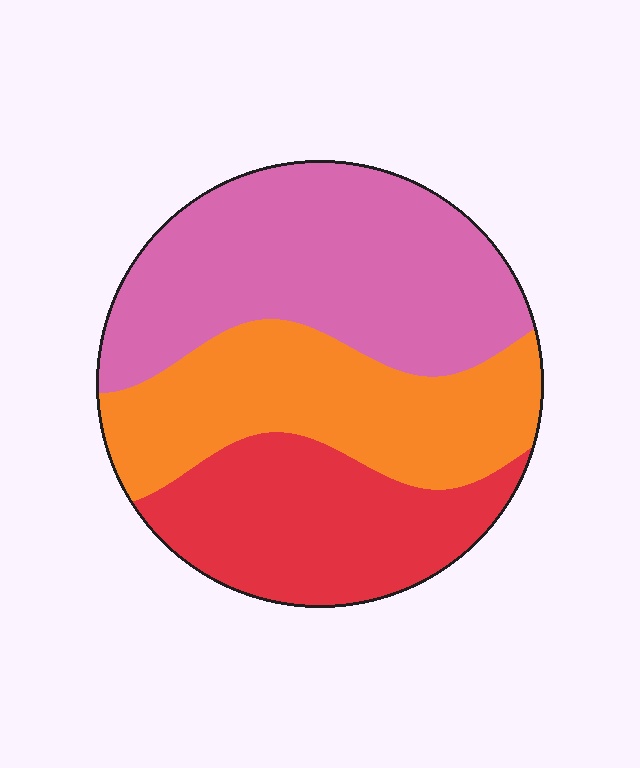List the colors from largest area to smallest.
From largest to smallest: pink, orange, red.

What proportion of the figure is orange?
Orange covers roughly 30% of the figure.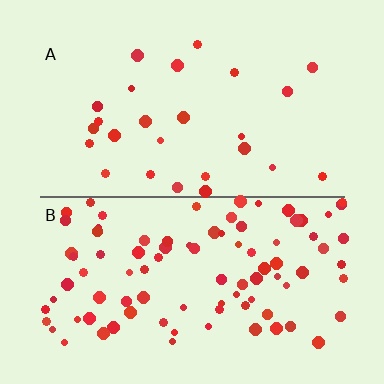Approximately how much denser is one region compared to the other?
Approximately 3.5× — region B over region A.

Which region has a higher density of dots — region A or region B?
B (the bottom).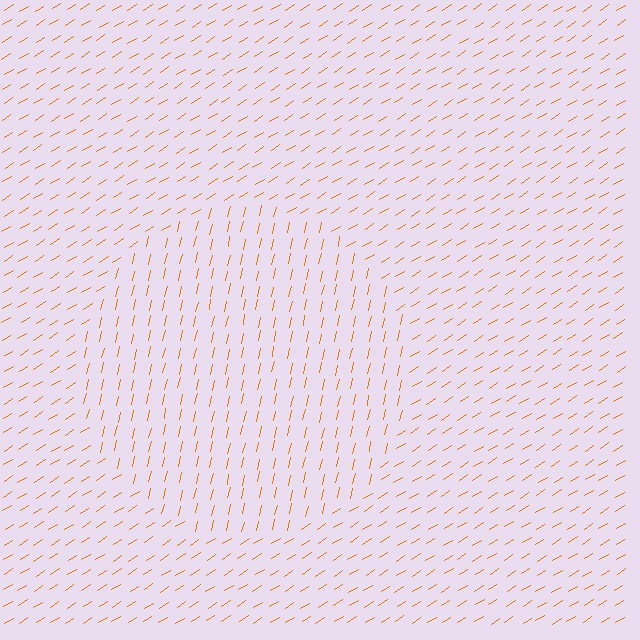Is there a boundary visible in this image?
Yes, there is a texture boundary formed by a change in line orientation.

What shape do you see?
I see a circle.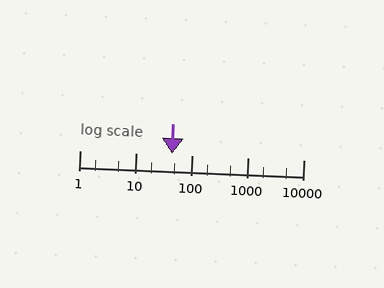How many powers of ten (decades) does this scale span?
The scale spans 4 decades, from 1 to 10000.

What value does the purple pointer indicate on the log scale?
The pointer indicates approximately 44.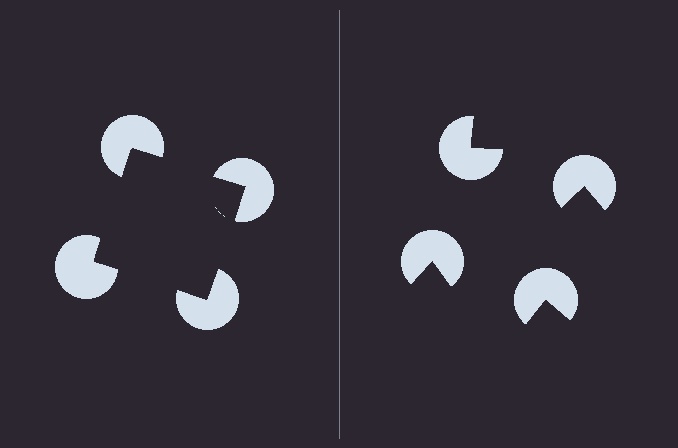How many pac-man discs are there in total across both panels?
8 — 4 on each side.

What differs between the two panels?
The pac-man discs are positioned identically on both sides; only the wedge orientations differ. On the left they align to a square; on the right they are misaligned.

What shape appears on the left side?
An illusory square.